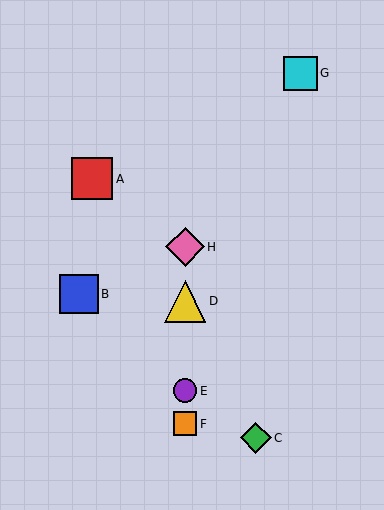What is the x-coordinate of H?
Object H is at x≈185.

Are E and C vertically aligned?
No, E is at x≈185 and C is at x≈256.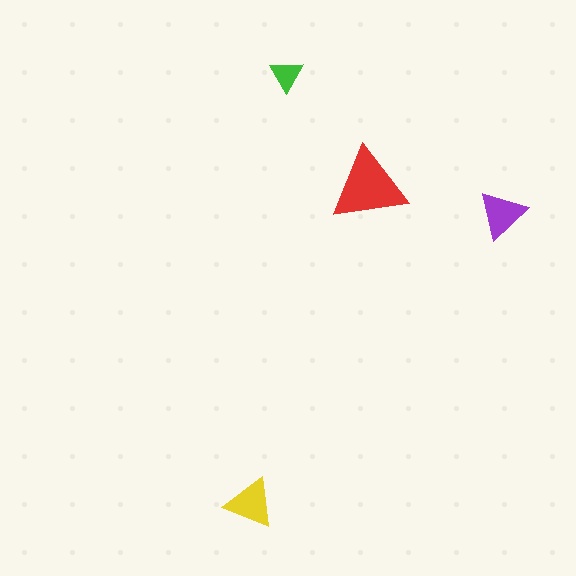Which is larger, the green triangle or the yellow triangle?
The yellow one.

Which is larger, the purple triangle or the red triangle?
The red one.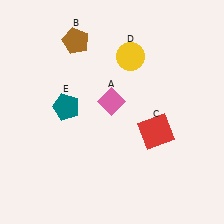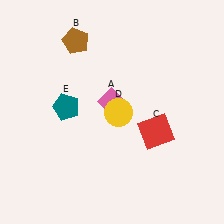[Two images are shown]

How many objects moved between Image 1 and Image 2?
1 object moved between the two images.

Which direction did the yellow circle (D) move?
The yellow circle (D) moved down.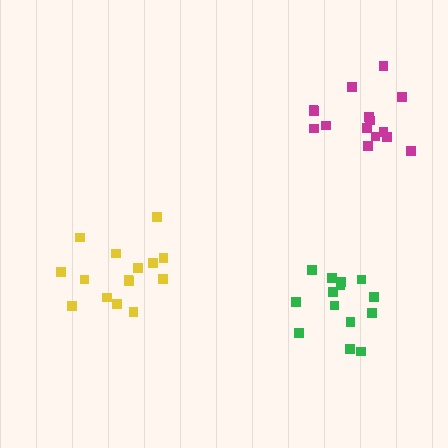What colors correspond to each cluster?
The clusters are colored: green, magenta, yellow.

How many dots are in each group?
Group 1: 14 dots, Group 2: 15 dots, Group 3: 15 dots (44 total).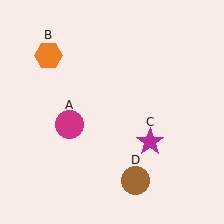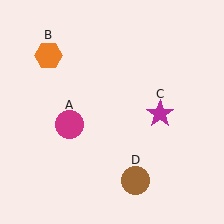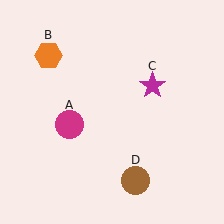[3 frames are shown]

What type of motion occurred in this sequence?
The magenta star (object C) rotated counterclockwise around the center of the scene.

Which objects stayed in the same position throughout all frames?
Magenta circle (object A) and orange hexagon (object B) and brown circle (object D) remained stationary.